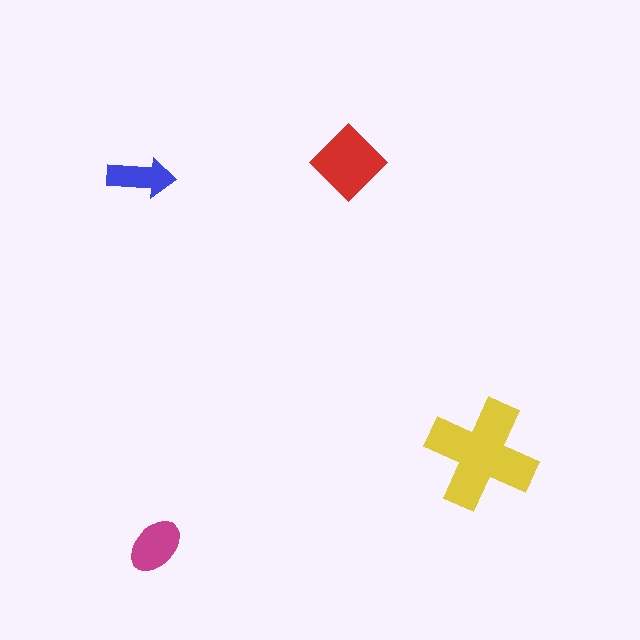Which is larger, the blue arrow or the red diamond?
The red diamond.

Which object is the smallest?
The blue arrow.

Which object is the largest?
The yellow cross.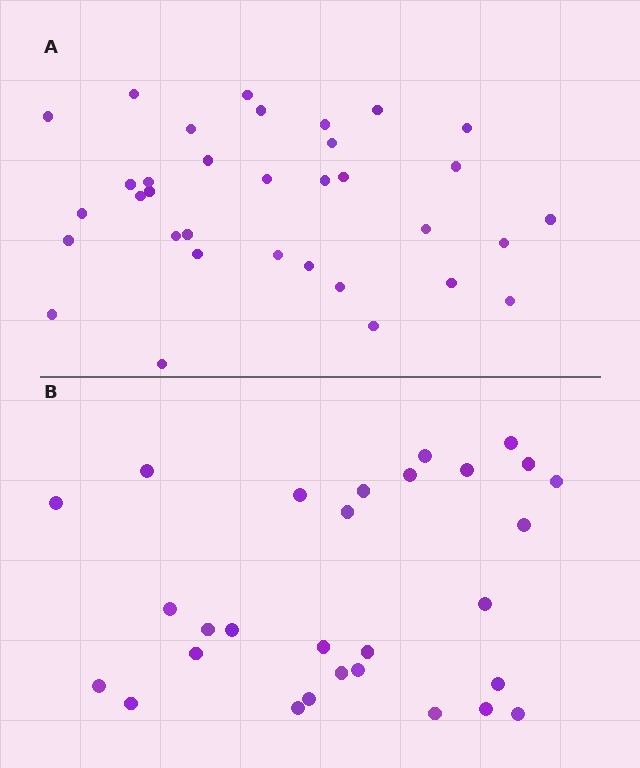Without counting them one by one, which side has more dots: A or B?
Region A (the top region) has more dots.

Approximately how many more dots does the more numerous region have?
Region A has about 5 more dots than region B.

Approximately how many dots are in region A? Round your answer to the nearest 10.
About 30 dots. (The exact count is 34, which rounds to 30.)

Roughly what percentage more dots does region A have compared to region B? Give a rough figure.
About 15% more.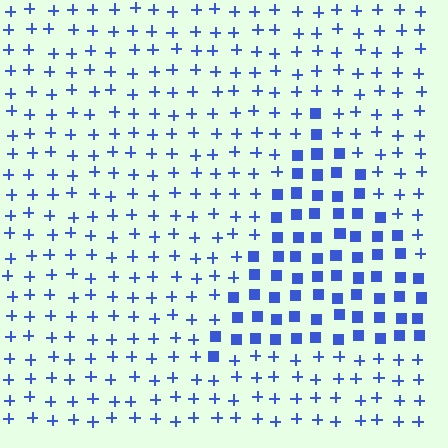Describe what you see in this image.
The image is filled with small blue elements arranged in a uniform grid. A triangle-shaped region contains squares, while the surrounding area contains plus signs. The boundary is defined purely by the change in element shape.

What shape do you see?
I see a triangle.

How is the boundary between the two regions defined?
The boundary is defined by a change in element shape: squares inside vs. plus signs outside. All elements share the same color and spacing.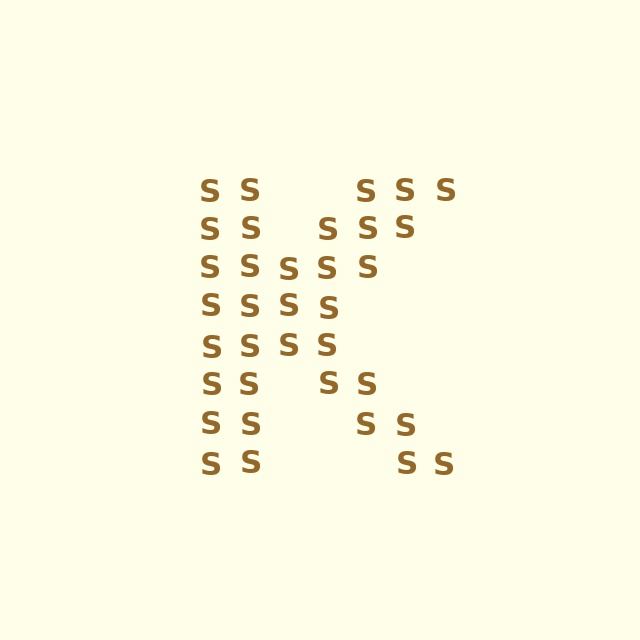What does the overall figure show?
The overall figure shows the letter K.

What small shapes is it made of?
It is made of small letter S's.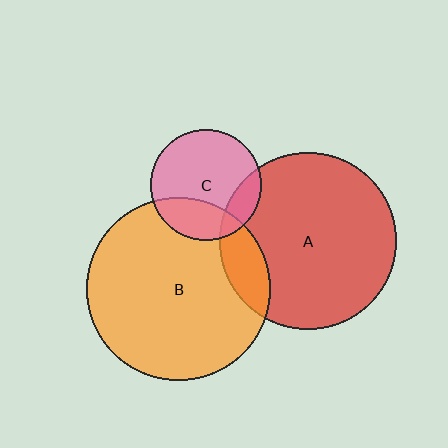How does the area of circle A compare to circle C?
Approximately 2.5 times.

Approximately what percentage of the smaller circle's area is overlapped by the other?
Approximately 15%.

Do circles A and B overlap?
Yes.